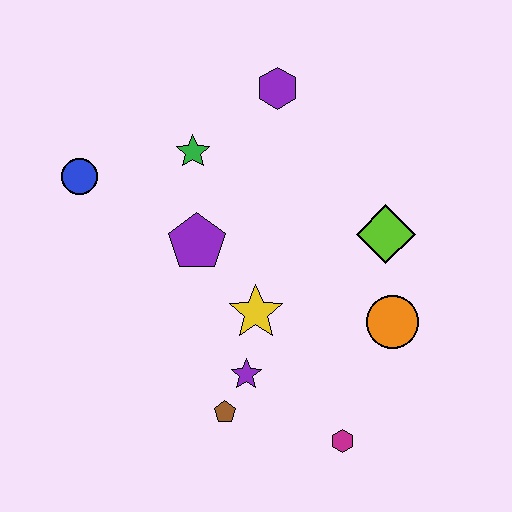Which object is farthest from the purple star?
The purple hexagon is farthest from the purple star.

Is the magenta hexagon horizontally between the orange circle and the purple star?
Yes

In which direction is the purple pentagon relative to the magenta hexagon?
The purple pentagon is above the magenta hexagon.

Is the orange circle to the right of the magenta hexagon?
Yes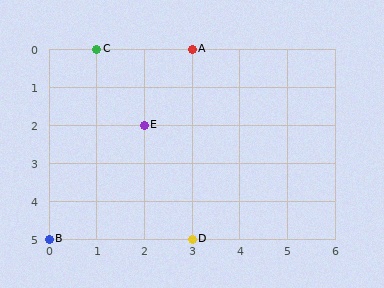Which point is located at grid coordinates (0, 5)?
Point B is at (0, 5).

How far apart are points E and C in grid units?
Points E and C are 1 column and 2 rows apart (about 2.2 grid units diagonally).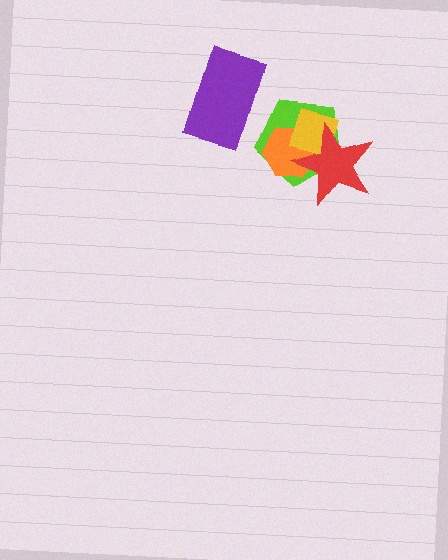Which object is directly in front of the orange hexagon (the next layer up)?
The yellow diamond is directly in front of the orange hexagon.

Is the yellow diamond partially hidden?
Yes, it is partially covered by another shape.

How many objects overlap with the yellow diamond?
3 objects overlap with the yellow diamond.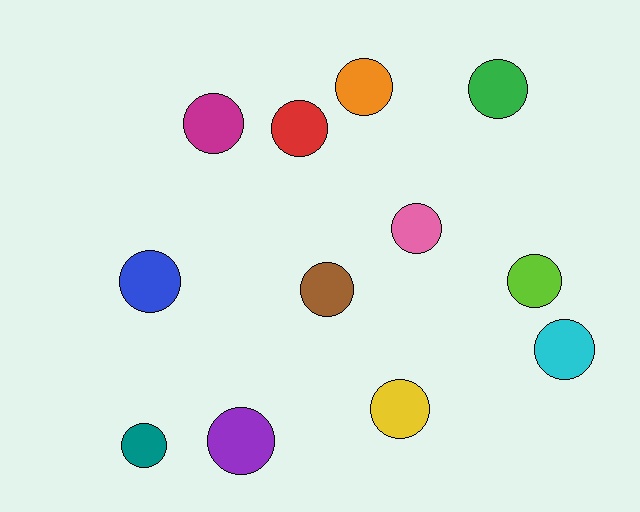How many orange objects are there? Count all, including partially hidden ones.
There is 1 orange object.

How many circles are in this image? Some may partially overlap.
There are 12 circles.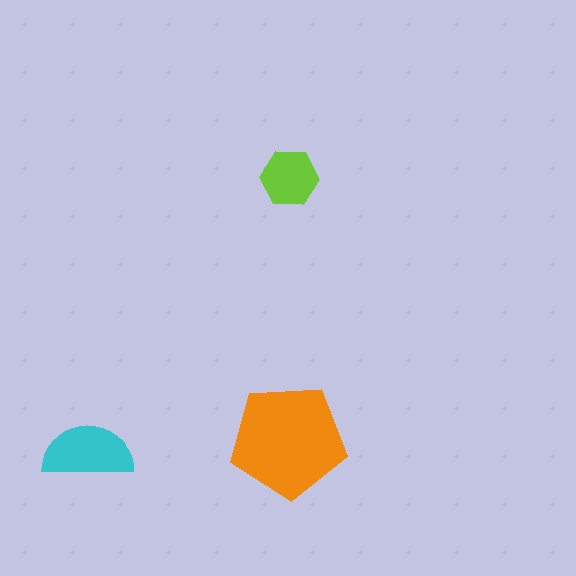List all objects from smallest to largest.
The lime hexagon, the cyan semicircle, the orange pentagon.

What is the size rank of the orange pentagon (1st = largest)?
1st.